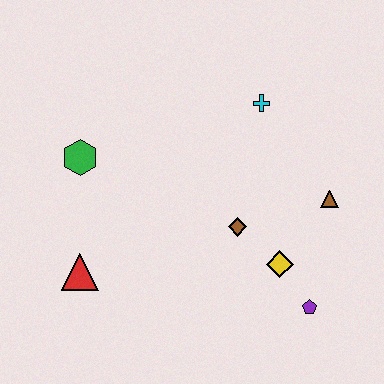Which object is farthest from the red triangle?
The brown triangle is farthest from the red triangle.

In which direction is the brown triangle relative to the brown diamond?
The brown triangle is to the right of the brown diamond.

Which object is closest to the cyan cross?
The brown triangle is closest to the cyan cross.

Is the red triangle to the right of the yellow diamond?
No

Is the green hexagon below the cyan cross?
Yes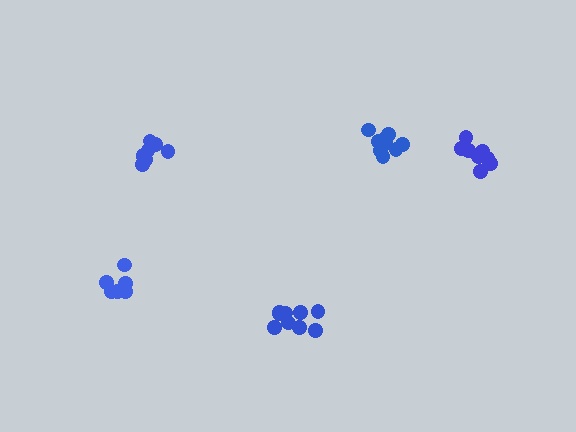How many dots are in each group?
Group 1: 9 dots, Group 2: 8 dots, Group 3: 9 dots, Group 4: 6 dots, Group 5: 8 dots (40 total).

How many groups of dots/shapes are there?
There are 5 groups.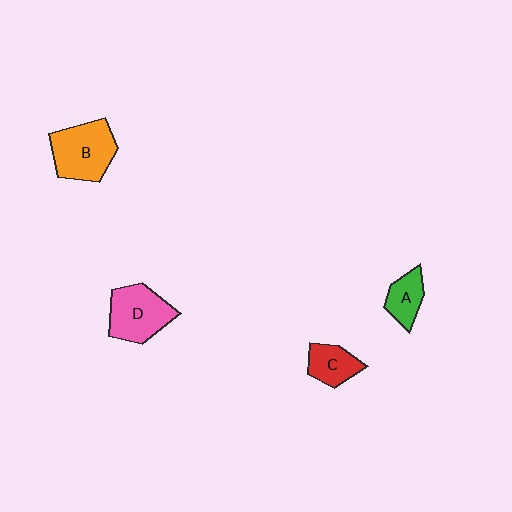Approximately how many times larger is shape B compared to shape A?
Approximately 2.0 times.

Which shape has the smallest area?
Shape A (green).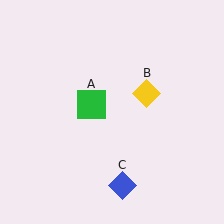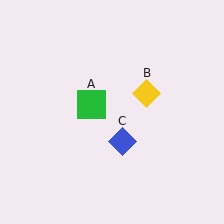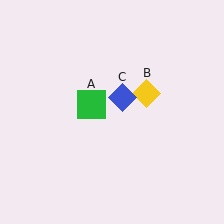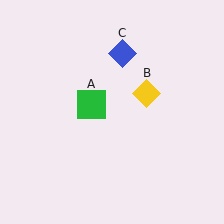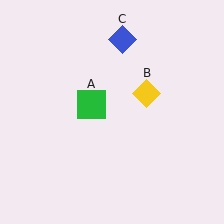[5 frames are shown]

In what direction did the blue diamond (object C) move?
The blue diamond (object C) moved up.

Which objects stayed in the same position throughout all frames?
Green square (object A) and yellow diamond (object B) remained stationary.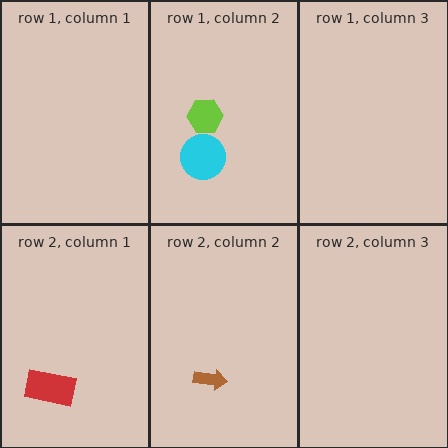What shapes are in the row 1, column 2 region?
The cyan circle, the lime hexagon.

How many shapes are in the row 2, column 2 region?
1.